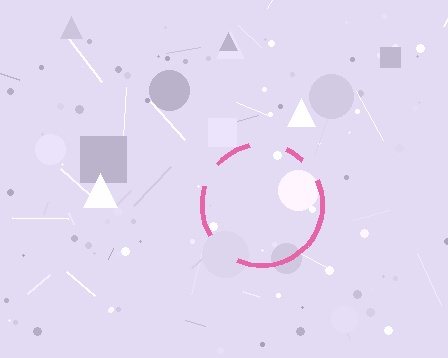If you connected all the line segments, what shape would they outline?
They would outline a circle.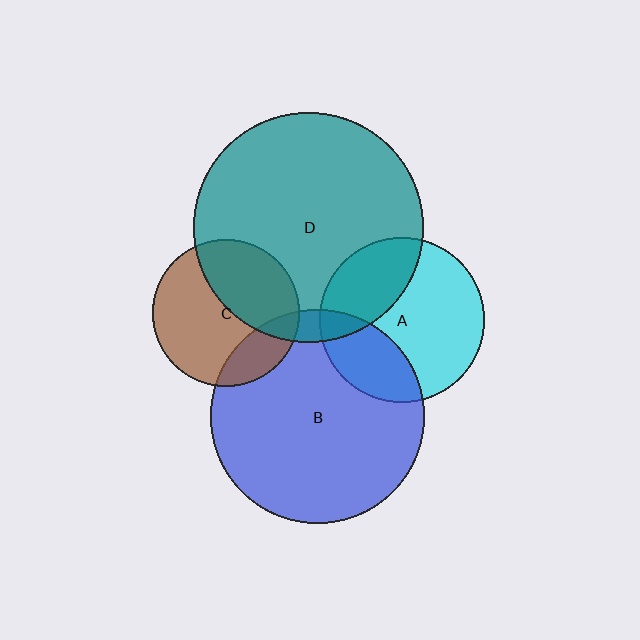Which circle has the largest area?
Circle D (teal).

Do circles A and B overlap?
Yes.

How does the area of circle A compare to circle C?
Approximately 1.3 times.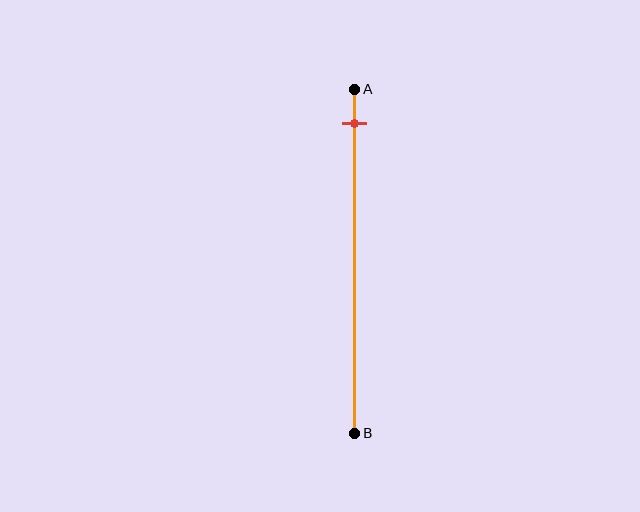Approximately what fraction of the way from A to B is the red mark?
The red mark is approximately 10% of the way from A to B.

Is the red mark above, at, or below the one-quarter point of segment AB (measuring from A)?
The red mark is above the one-quarter point of segment AB.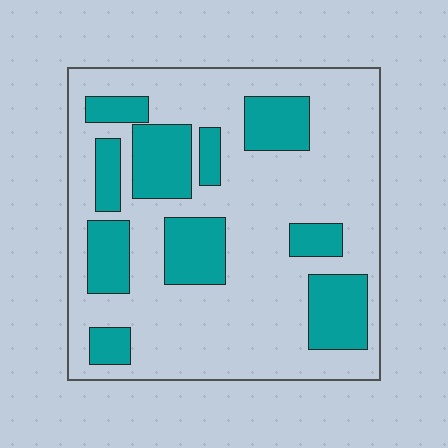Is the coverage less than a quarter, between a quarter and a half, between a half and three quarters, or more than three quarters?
Between a quarter and a half.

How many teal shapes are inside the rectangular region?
10.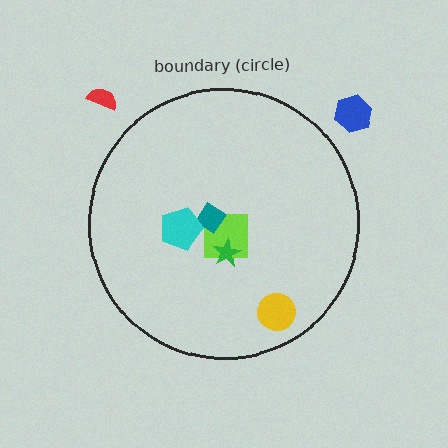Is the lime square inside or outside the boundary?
Inside.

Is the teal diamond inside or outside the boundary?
Inside.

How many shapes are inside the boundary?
5 inside, 2 outside.